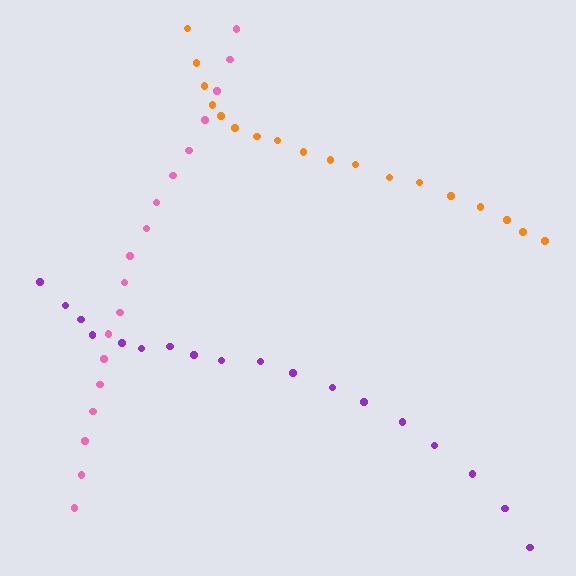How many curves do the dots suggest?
There are 3 distinct paths.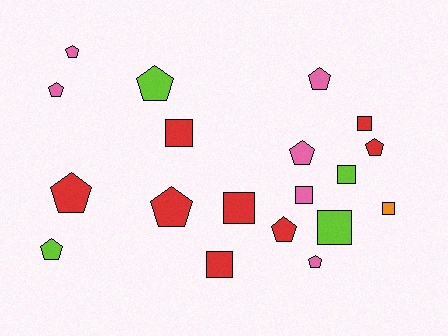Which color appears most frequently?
Red, with 8 objects.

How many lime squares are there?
There are 2 lime squares.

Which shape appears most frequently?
Pentagon, with 11 objects.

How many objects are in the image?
There are 19 objects.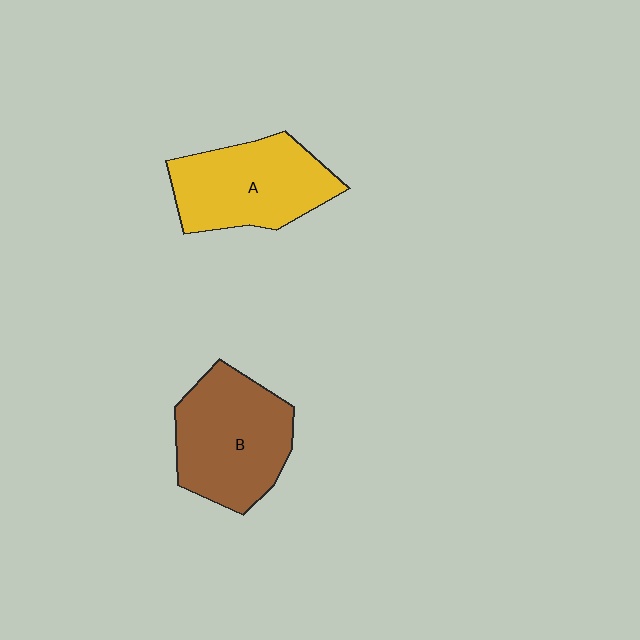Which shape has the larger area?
Shape B (brown).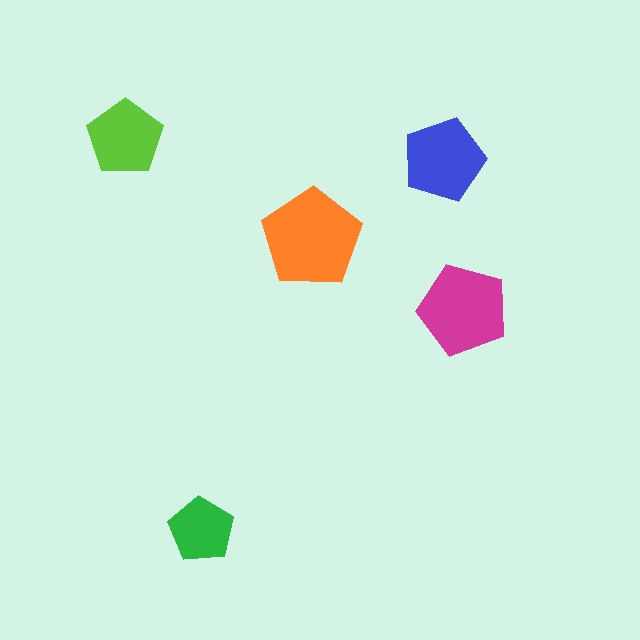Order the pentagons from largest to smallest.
the orange one, the magenta one, the blue one, the lime one, the green one.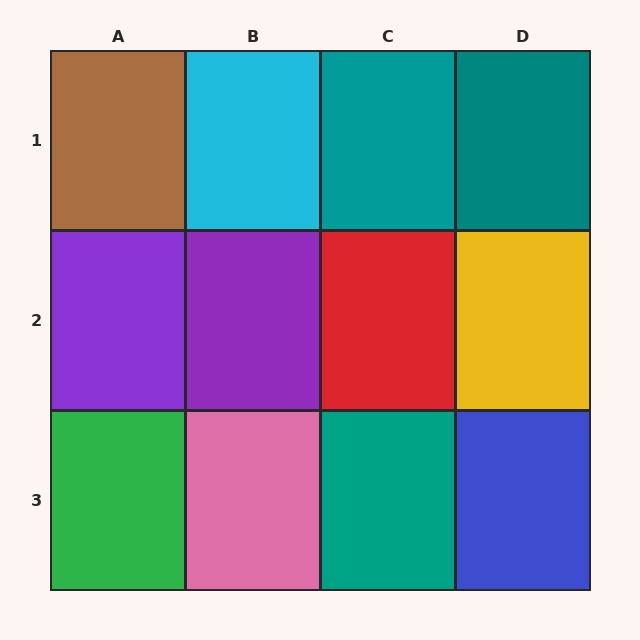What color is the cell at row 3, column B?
Pink.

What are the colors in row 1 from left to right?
Brown, cyan, teal, teal.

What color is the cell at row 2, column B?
Purple.